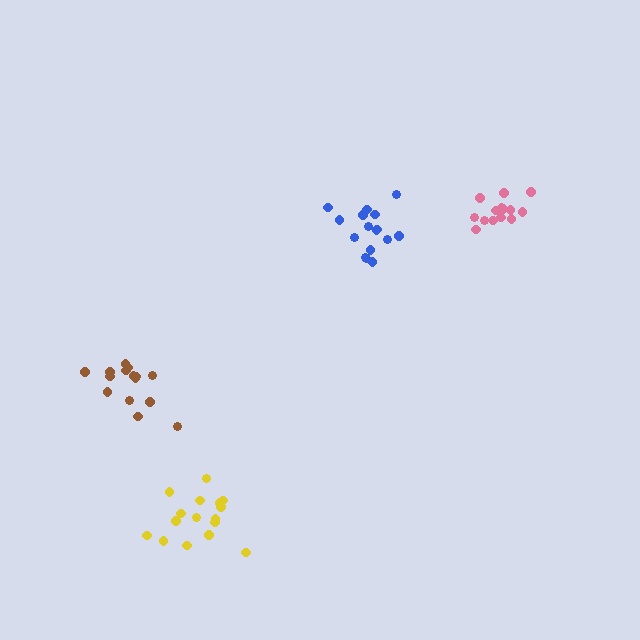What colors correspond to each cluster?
The clusters are colored: brown, blue, pink, yellow.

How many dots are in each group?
Group 1: 15 dots, Group 2: 16 dots, Group 3: 14 dots, Group 4: 16 dots (61 total).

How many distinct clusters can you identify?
There are 4 distinct clusters.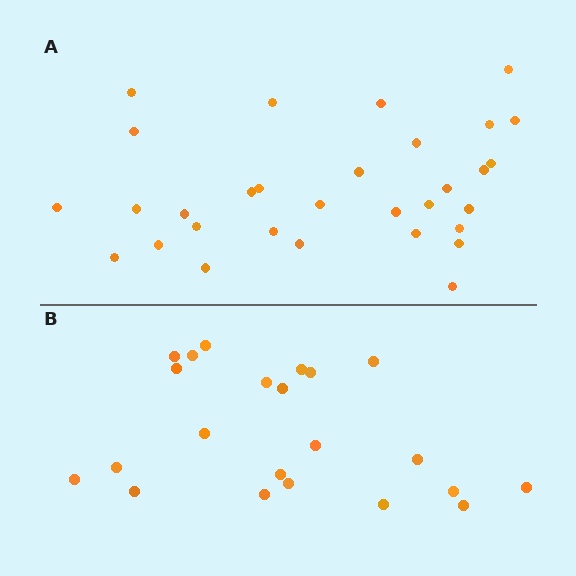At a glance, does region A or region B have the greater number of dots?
Region A (the top region) has more dots.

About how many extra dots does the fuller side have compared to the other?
Region A has roughly 8 or so more dots than region B.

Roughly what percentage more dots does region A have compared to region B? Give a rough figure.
About 40% more.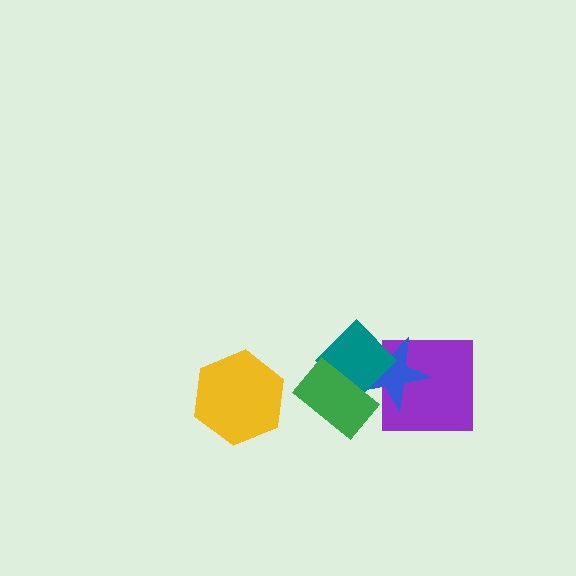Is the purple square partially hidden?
Yes, it is partially covered by another shape.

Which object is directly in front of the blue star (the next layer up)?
The teal diamond is directly in front of the blue star.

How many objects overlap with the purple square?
2 objects overlap with the purple square.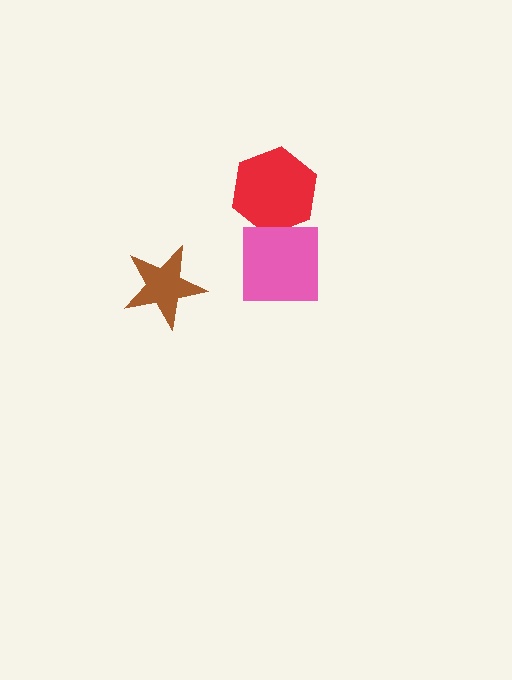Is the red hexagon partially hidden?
Yes, it is partially covered by another shape.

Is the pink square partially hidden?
No, no other shape covers it.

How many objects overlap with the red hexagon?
1 object overlaps with the red hexagon.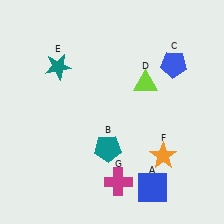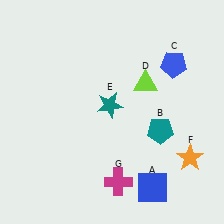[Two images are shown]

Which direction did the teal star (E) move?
The teal star (E) moved right.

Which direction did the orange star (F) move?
The orange star (F) moved right.